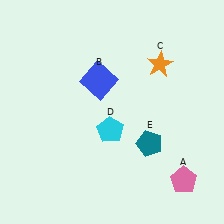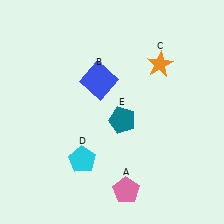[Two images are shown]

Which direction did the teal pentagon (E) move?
The teal pentagon (E) moved left.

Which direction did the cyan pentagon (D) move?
The cyan pentagon (D) moved down.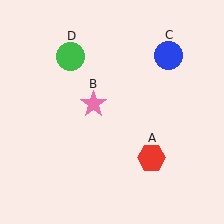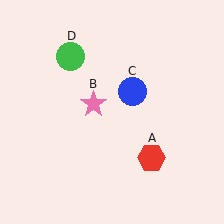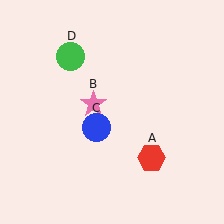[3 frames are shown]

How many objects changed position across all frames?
1 object changed position: blue circle (object C).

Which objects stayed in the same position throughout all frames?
Red hexagon (object A) and pink star (object B) and green circle (object D) remained stationary.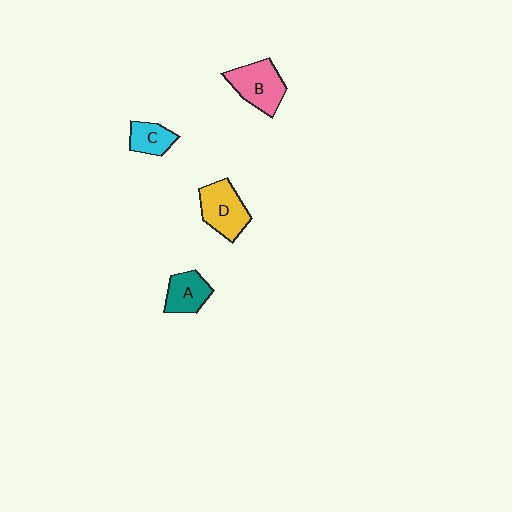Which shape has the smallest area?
Shape C (cyan).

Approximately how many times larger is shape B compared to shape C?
Approximately 1.7 times.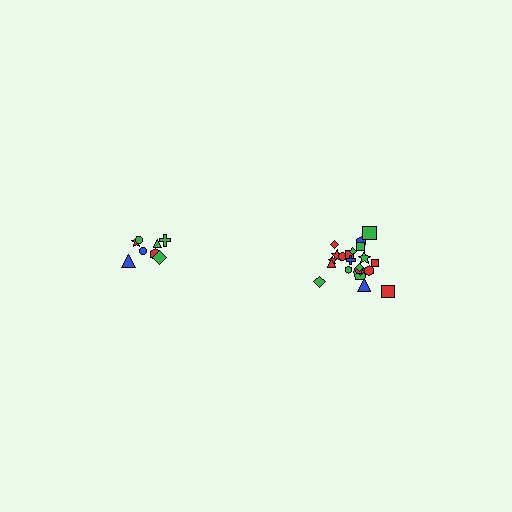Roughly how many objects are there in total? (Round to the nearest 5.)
Roughly 30 objects in total.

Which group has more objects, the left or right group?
The right group.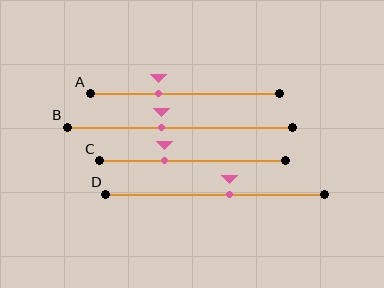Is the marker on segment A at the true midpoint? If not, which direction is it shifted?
No, the marker on segment A is shifted to the left by about 14% of the segment length.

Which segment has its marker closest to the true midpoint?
Segment D has its marker closest to the true midpoint.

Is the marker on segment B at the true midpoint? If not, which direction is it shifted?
No, the marker on segment B is shifted to the left by about 8% of the segment length.